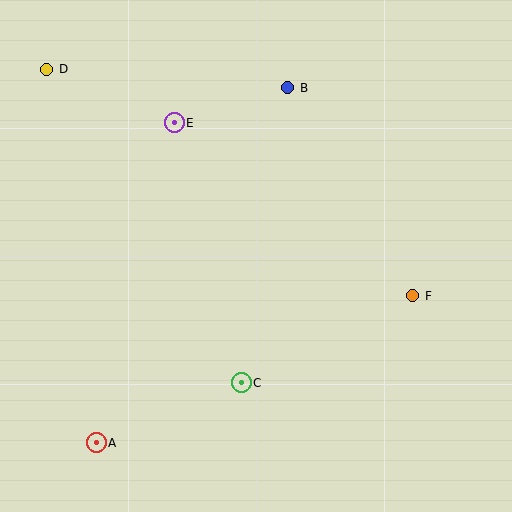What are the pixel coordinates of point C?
Point C is at (241, 383).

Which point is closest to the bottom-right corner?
Point F is closest to the bottom-right corner.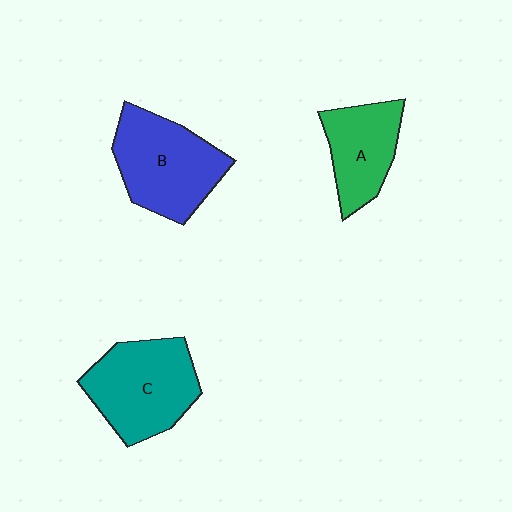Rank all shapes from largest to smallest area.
From largest to smallest: C (teal), B (blue), A (green).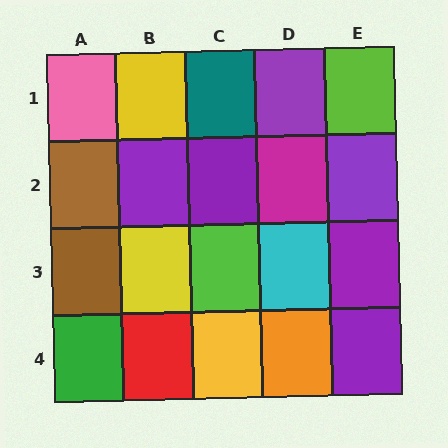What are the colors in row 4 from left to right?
Green, red, yellow, orange, purple.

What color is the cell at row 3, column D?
Cyan.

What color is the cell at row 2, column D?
Magenta.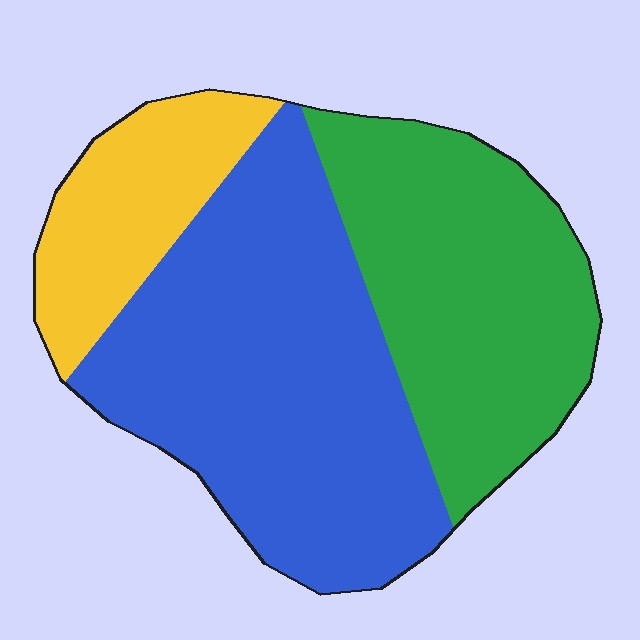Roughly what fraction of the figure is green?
Green covers 35% of the figure.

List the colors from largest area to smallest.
From largest to smallest: blue, green, yellow.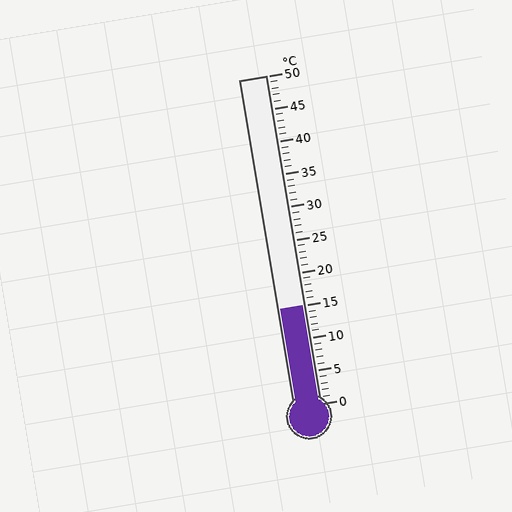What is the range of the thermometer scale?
The thermometer scale ranges from 0°C to 50°C.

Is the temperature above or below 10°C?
The temperature is above 10°C.